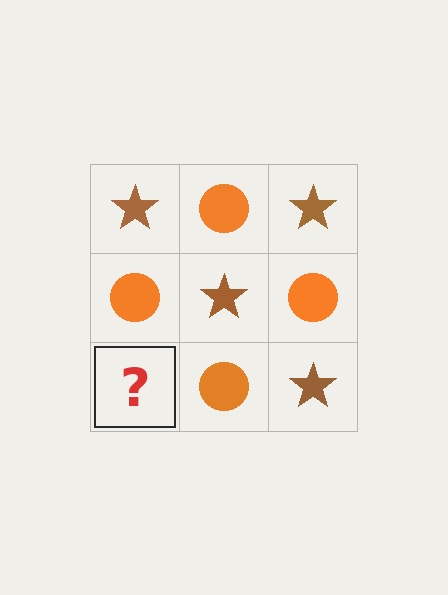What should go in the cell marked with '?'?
The missing cell should contain a brown star.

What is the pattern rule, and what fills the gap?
The rule is that it alternates brown star and orange circle in a checkerboard pattern. The gap should be filled with a brown star.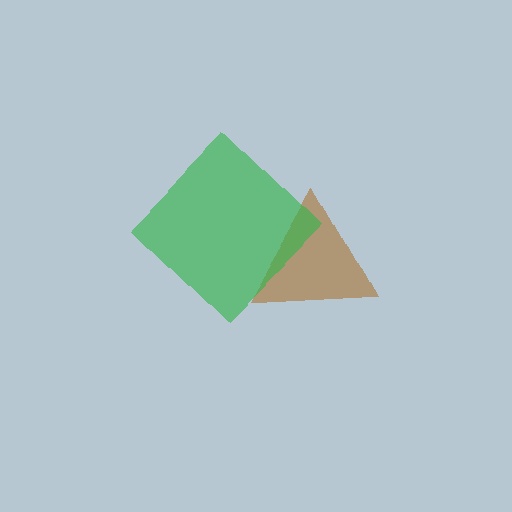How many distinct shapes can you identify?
There are 2 distinct shapes: a brown triangle, a green diamond.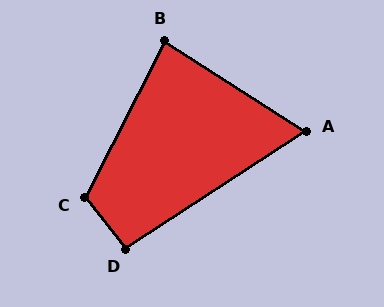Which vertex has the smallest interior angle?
A, at approximately 66 degrees.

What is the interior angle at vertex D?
Approximately 96 degrees (obtuse).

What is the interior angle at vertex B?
Approximately 84 degrees (acute).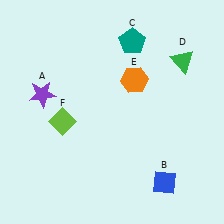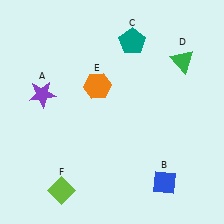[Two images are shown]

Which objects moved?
The objects that moved are: the orange hexagon (E), the lime diamond (F).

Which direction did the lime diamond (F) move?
The lime diamond (F) moved down.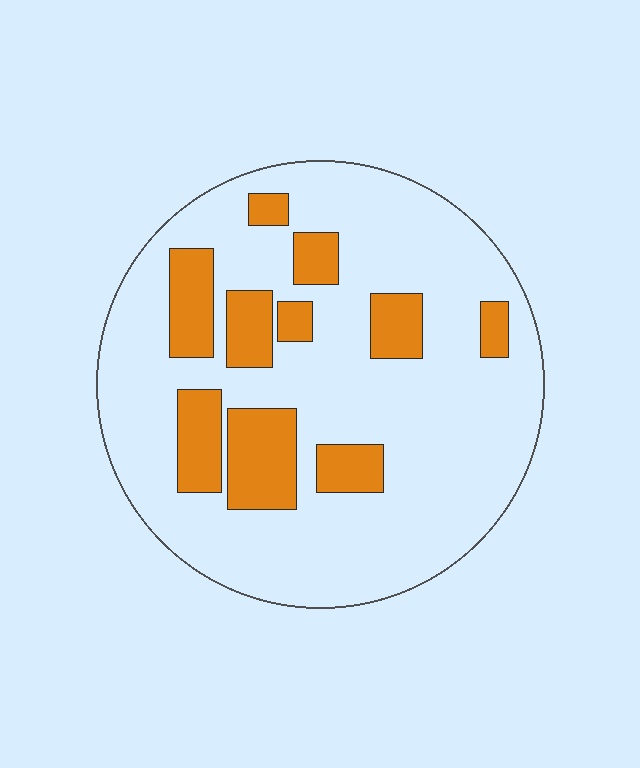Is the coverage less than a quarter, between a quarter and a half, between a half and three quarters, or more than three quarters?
Less than a quarter.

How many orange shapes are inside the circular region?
10.